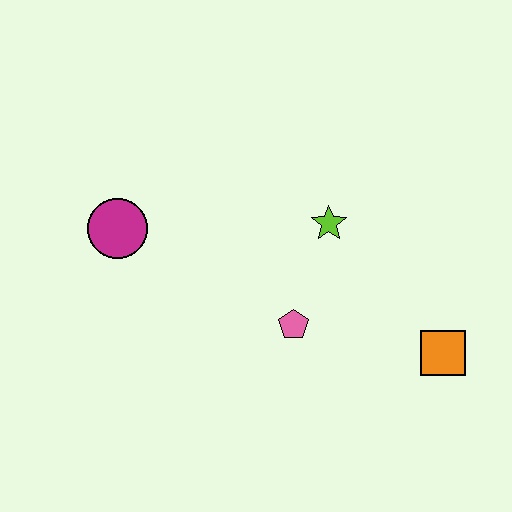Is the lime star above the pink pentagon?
Yes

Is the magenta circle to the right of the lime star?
No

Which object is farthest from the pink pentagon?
The magenta circle is farthest from the pink pentagon.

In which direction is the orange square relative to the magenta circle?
The orange square is to the right of the magenta circle.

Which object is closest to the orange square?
The pink pentagon is closest to the orange square.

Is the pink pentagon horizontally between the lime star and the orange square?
No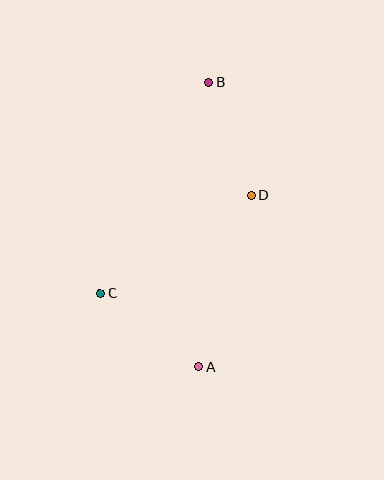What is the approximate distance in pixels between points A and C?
The distance between A and C is approximately 123 pixels.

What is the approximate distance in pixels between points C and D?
The distance between C and D is approximately 179 pixels.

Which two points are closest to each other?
Points B and D are closest to each other.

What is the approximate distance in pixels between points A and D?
The distance between A and D is approximately 178 pixels.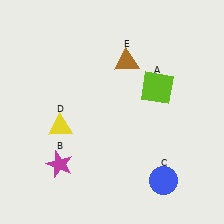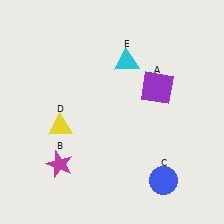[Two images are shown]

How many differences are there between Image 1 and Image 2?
There are 2 differences between the two images.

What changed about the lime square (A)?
In Image 1, A is lime. In Image 2, it changed to purple.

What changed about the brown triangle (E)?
In Image 1, E is brown. In Image 2, it changed to cyan.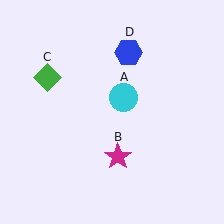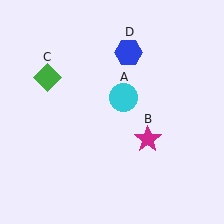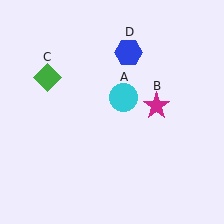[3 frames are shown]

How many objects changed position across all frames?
1 object changed position: magenta star (object B).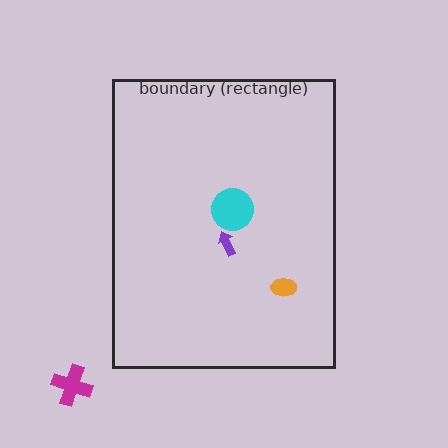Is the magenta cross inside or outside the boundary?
Outside.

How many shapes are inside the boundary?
3 inside, 1 outside.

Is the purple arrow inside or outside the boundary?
Inside.